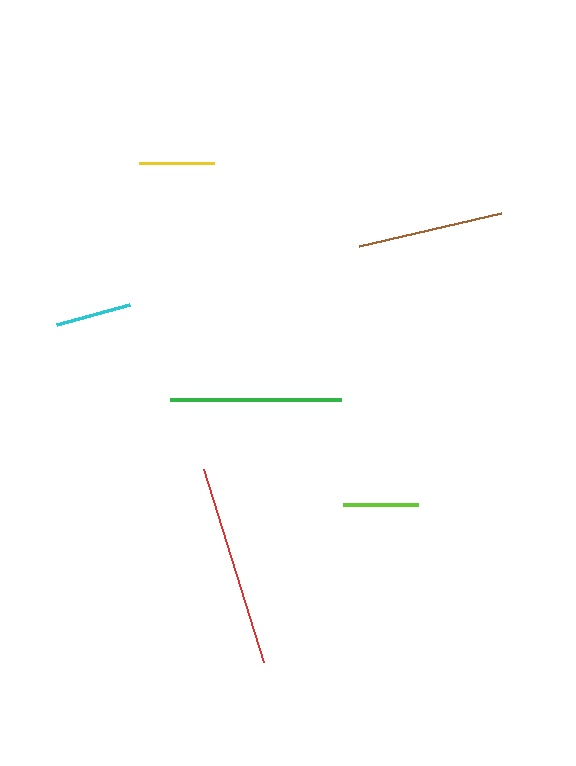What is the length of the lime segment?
The lime segment is approximately 75 pixels long.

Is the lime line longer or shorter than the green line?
The green line is longer than the lime line.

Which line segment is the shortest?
The lime line is the shortest at approximately 75 pixels.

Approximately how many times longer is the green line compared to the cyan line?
The green line is approximately 2.3 times the length of the cyan line.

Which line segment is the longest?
The red line is the longest at approximately 202 pixels.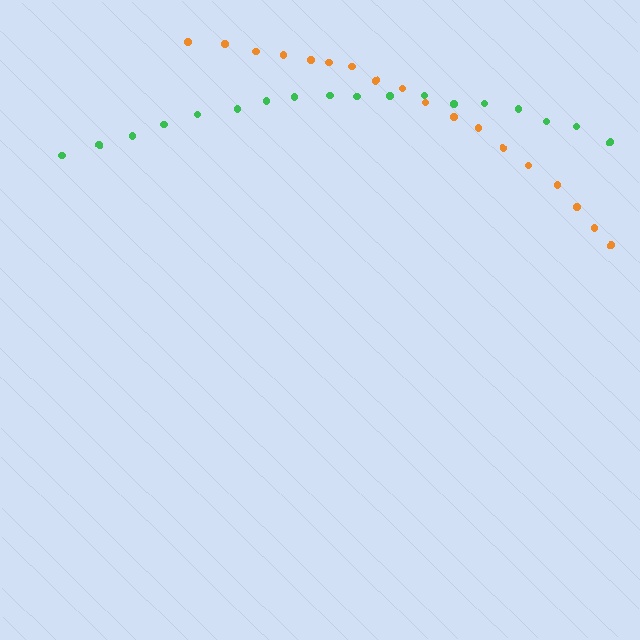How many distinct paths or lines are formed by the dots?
There are 2 distinct paths.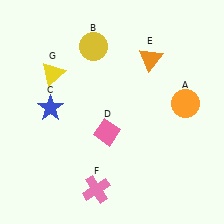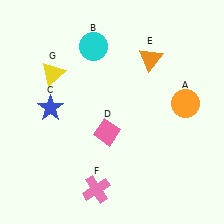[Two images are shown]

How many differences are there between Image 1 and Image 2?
There is 1 difference between the two images.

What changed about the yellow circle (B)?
In Image 1, B is yellow. In Image 2, it changed to cyan.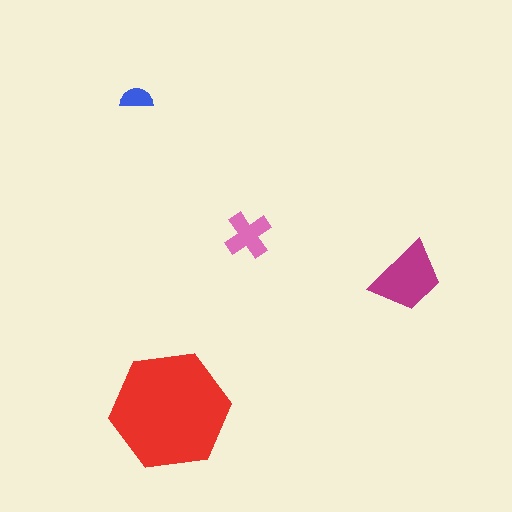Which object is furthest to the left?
The blue semicircle is leftmost.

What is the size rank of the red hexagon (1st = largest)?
1st.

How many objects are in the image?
There are 4 objects in the image.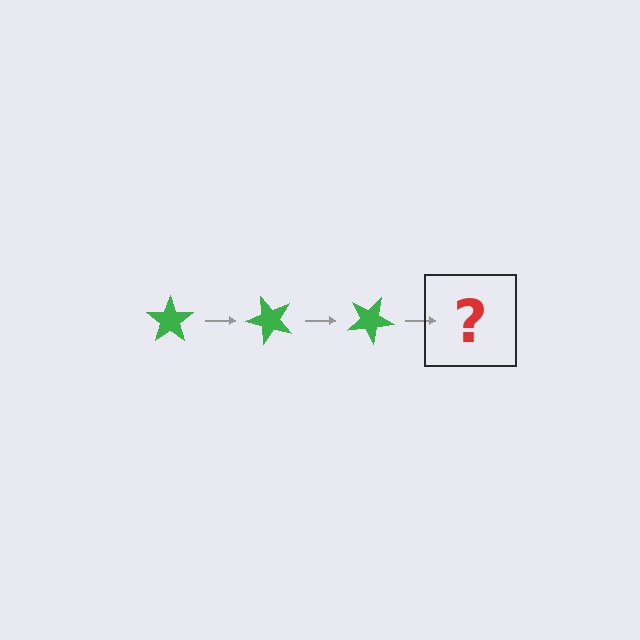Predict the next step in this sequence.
The next step is a green star rotated 150 degrees.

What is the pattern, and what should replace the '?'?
The pattern is that the star rotates 50 degrees each step. The '?' should be a green star rotated 150 degrees.